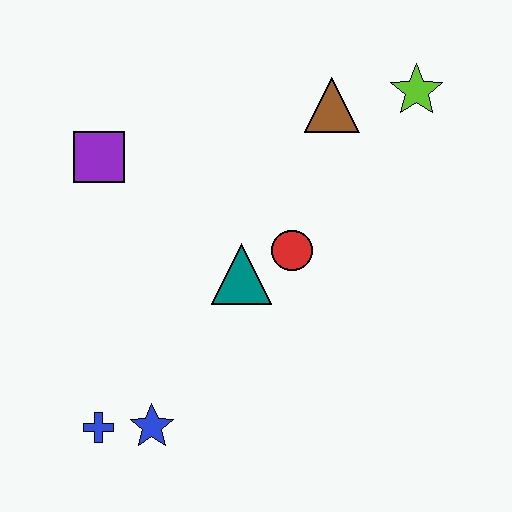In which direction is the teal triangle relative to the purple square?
The teal triangle is to the right of the purple square.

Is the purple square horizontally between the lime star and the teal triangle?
No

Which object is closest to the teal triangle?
The red circle is closest to the teal triangle.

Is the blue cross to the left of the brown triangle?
Yes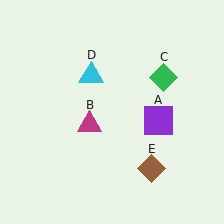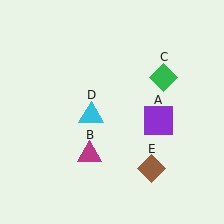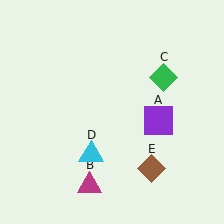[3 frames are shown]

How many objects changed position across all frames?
2 objects changed position: magenta triangle (object B), cyan triangle (object D).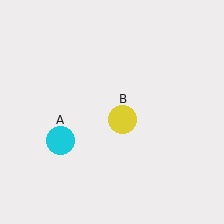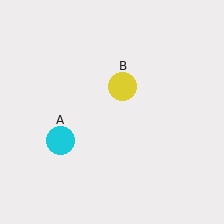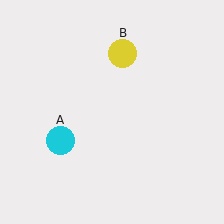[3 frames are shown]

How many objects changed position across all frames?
1 object changed position: yellow circle (object B).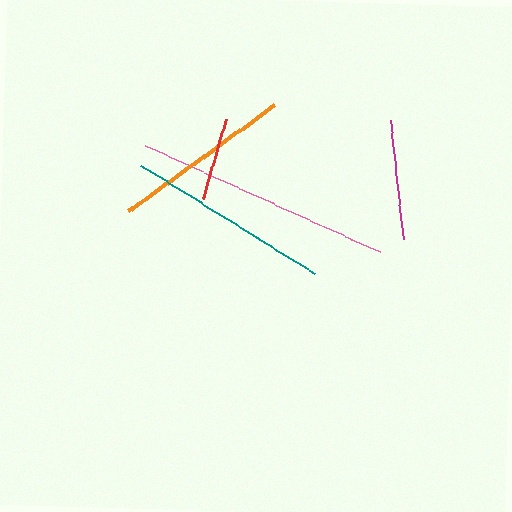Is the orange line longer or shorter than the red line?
The orange line is longer than the red line.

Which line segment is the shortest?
The red line is the shortest at approximately 82 pixels.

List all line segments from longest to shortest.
From longest to shortest: pink, teal, orange, magenta, red.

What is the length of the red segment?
The red segment is approximately 82 pixels long.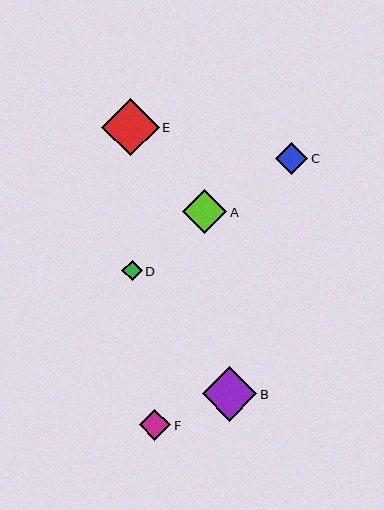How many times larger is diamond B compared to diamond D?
Diamond B is approximately 2.7 times the size of diamond D.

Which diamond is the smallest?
Diamond D is the smallest with a size of approximately 20 pixels.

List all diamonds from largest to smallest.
From largest to smallest: E, B, A, C, F, D.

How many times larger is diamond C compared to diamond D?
Diamond C is approximately 1.6 times the size of diamond D.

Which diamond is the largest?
Diamond E is the largest with a size of approximately 57 pixels.